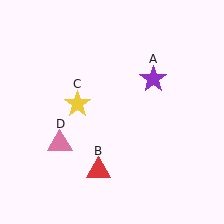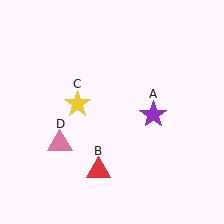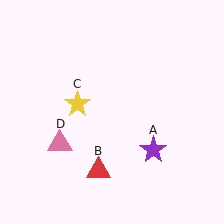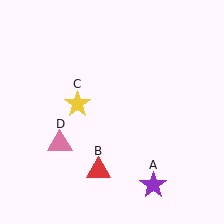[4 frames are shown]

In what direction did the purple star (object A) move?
The purple star (object A) moved down.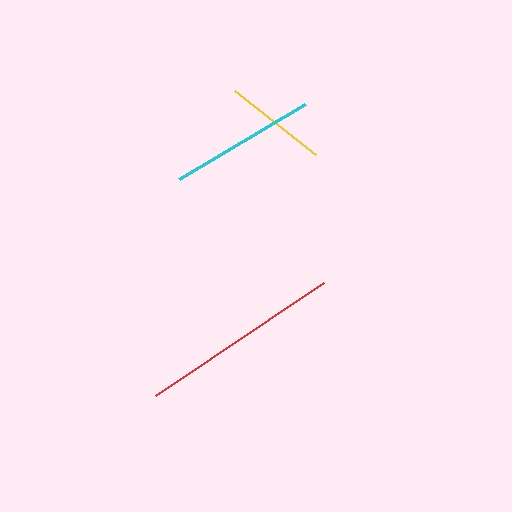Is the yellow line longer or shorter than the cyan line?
The cyan line is longer than the yellow line.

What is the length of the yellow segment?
The yellow segment is approximately 103 pixels long.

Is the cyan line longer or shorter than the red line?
The red line is longer than the cyan line.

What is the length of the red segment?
The red segment is approximately 202 pixels long.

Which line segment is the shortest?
The yellow line is the shortest at approximately 103 pixels.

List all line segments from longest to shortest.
From longest to shortest: red, cyan, yellow.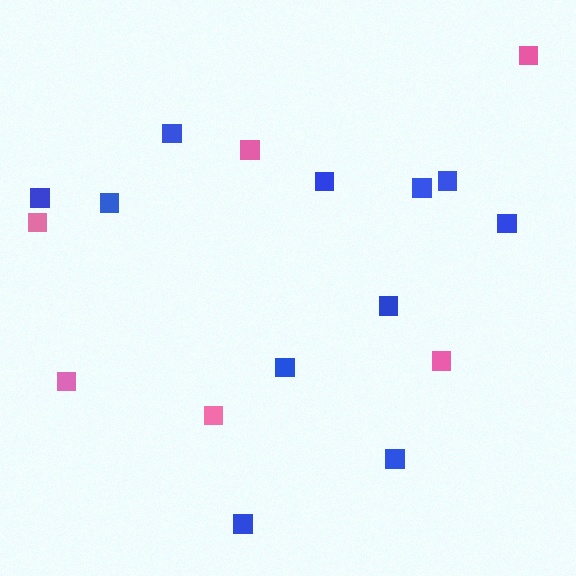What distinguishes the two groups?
There are 2 groups: one group of pink squares (6) and one group of blue squares (11).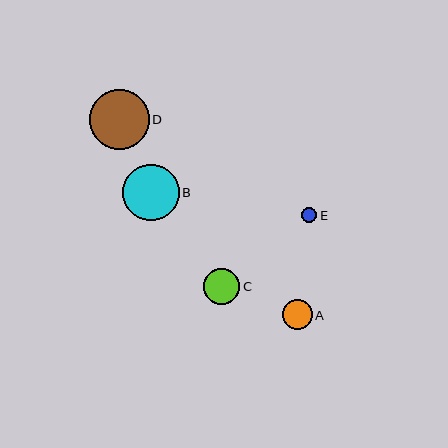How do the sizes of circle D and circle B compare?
Circle D and circle B are approximately the same size.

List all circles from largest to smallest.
From largest to smallest: D, B, C, A, E.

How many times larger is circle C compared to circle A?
Circle C is approximately 1.2 times the size of circle A.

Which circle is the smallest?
Circle E is the smallest with a size of approximately 15 pixels.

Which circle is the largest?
Circle D is the largest with a size of approximately 59 pixels.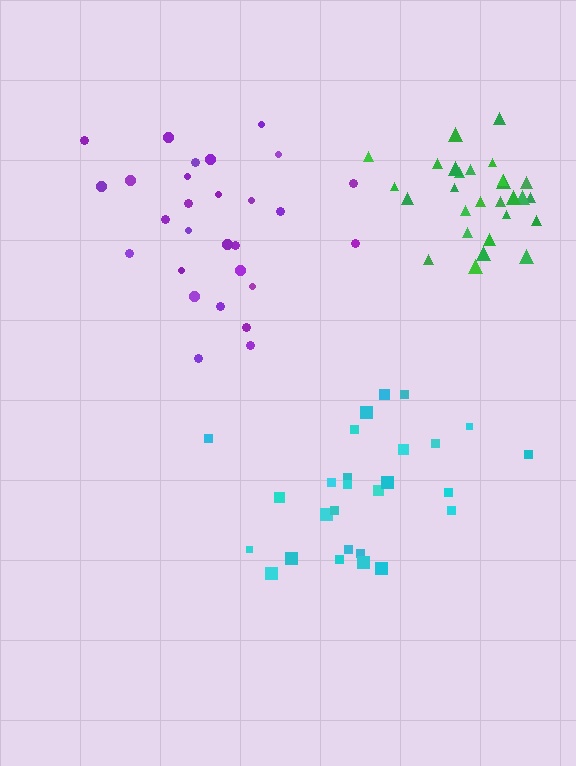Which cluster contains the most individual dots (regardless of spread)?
Purple (28).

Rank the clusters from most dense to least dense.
green, cyan, purple.